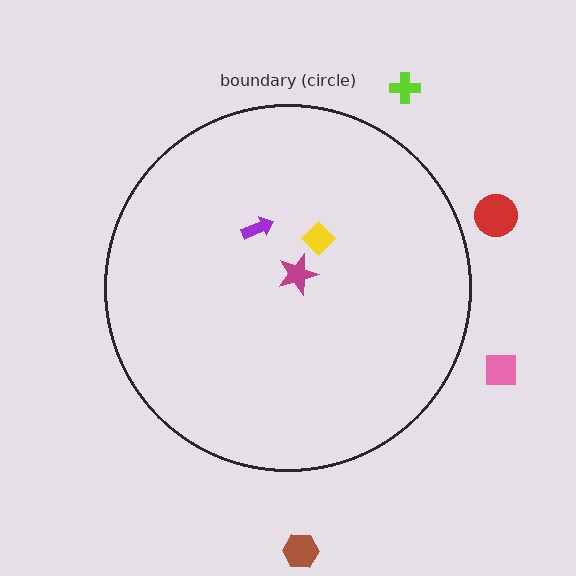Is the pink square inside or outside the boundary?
Outside.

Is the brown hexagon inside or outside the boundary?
Outside.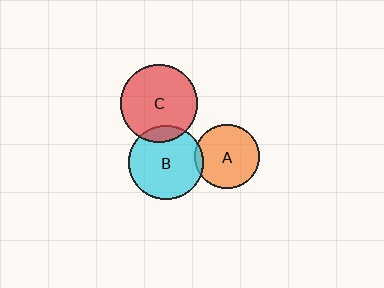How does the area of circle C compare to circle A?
Approximately 1.4 times.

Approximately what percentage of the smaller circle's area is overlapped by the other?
Approximately 5%.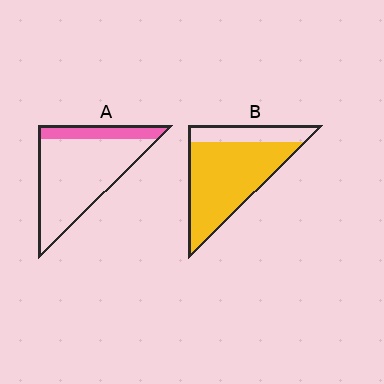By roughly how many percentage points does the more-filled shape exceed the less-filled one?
By roughly 55 percentage points (B over A).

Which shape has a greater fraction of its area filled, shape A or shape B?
Shape B.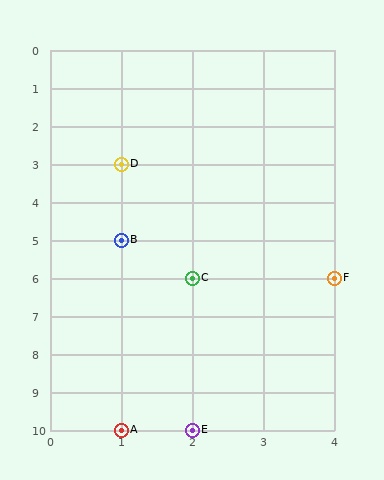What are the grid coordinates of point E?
Point E is at grid coordinates (2, 10).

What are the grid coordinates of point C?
Point C is at grid coordinates (2, 6).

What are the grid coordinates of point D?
Point D is at grid coordinates (1, 3).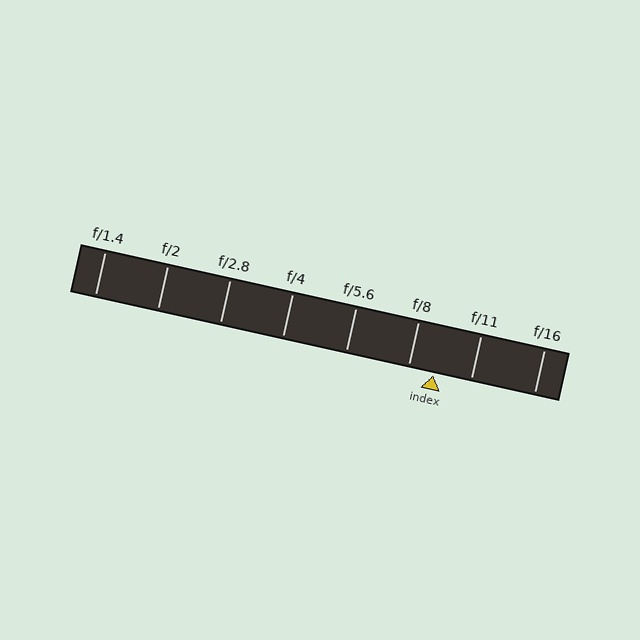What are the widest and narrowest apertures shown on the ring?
The widest aperture shown is f/1.4 and the narrowest is f/16.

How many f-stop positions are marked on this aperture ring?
There are 8 f-stop positions marked.